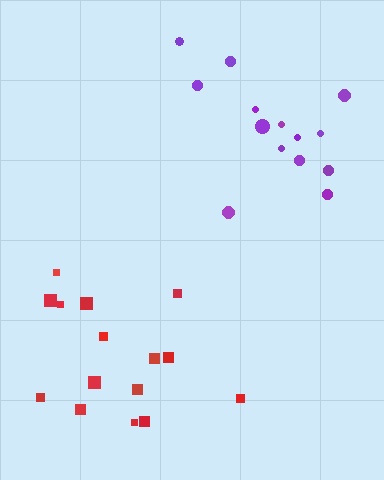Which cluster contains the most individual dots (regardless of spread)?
Red (15).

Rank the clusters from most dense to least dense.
purple, red.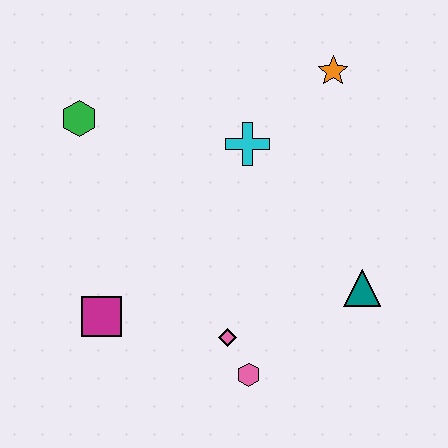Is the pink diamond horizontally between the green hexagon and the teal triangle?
Yes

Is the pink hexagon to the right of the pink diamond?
Yes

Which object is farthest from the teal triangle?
The green hexagon is farthest from the teal triangle.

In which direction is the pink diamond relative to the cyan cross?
The pink diamond is below the cyan cross.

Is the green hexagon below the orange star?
Yes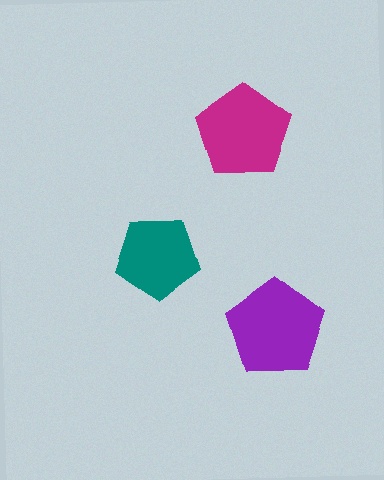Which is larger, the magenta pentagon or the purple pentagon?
The purple one.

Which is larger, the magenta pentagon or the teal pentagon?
The magenta one.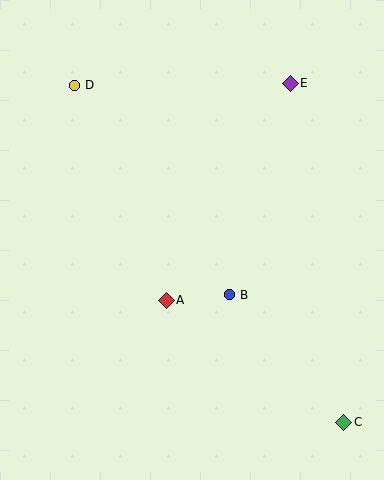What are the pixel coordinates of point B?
Point B is at (230, 295).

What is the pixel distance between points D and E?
The distance between D and E is 215 pixels.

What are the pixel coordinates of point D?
Point D is at (75, 85).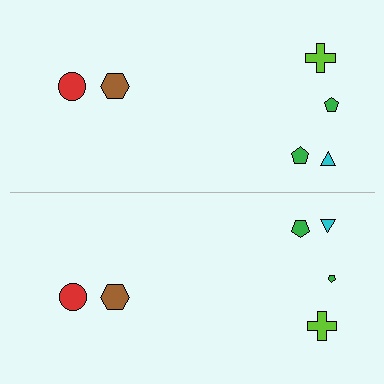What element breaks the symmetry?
The green pentagon on the bottom side has a different size than its mirror counterpart.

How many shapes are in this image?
There are 12 shapes in this image.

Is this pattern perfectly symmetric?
No, the pattern is not perfectly symmetric. The green pentagon on the bottom side has a different size than its mirror counterpart.